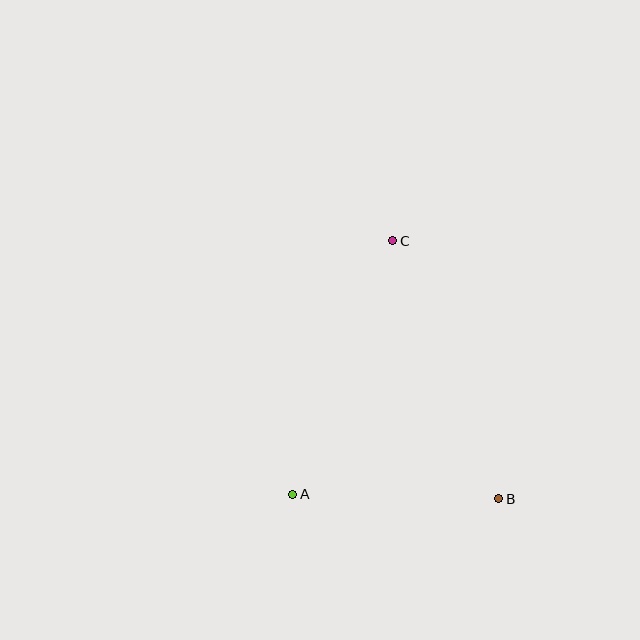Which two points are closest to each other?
Points A and B are closest to each other.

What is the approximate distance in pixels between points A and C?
The distance between A and C is approximately 273 pixels.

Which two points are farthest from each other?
Points B and C are farthest from each other.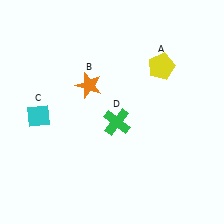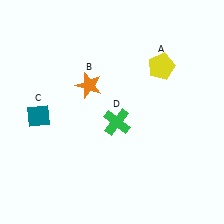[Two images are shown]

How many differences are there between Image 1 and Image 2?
There is 1 difference between the two images.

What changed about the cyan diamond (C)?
In Image 1, C is cyan. In Image 2, it changed to teal.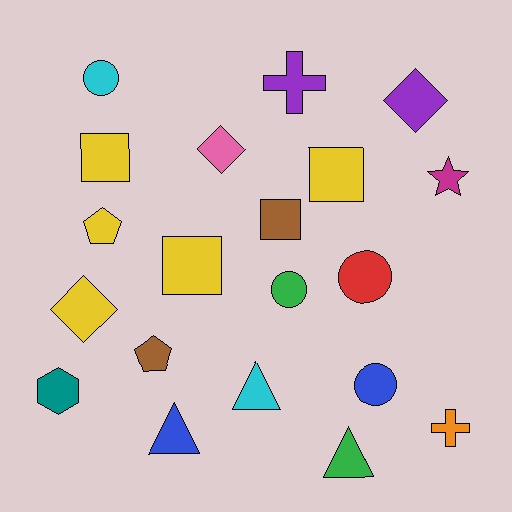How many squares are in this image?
There are 4 squares.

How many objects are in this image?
There are 20 objects.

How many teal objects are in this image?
There is 1 teal object.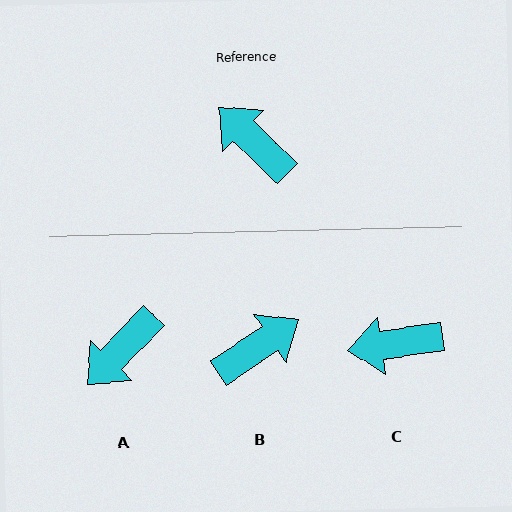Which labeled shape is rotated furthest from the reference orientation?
B, about 102 degrees away.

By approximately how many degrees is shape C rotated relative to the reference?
Approximately 53 degrees counter-clockwise.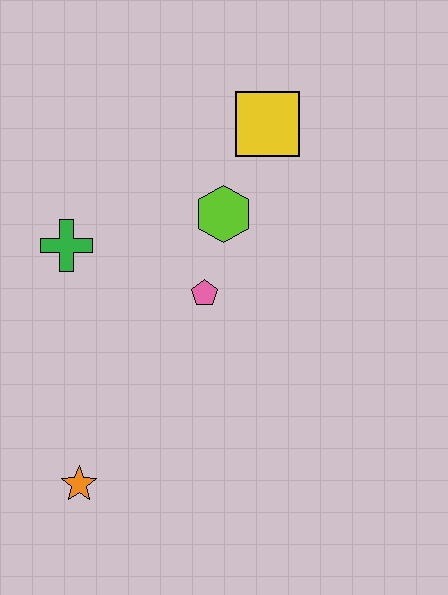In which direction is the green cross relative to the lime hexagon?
The green cross is to the left of the lime hexagon.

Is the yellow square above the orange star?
Yes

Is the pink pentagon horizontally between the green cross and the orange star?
No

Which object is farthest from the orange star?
The yellow square is farthest from the orange star.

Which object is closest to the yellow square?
The lime hexagon is closest to the yellow square.